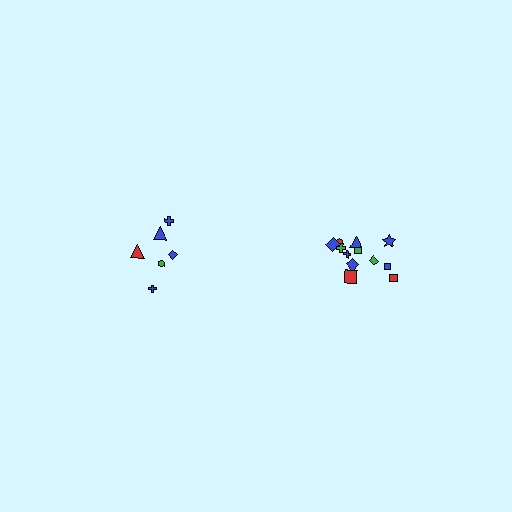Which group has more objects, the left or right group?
The right group.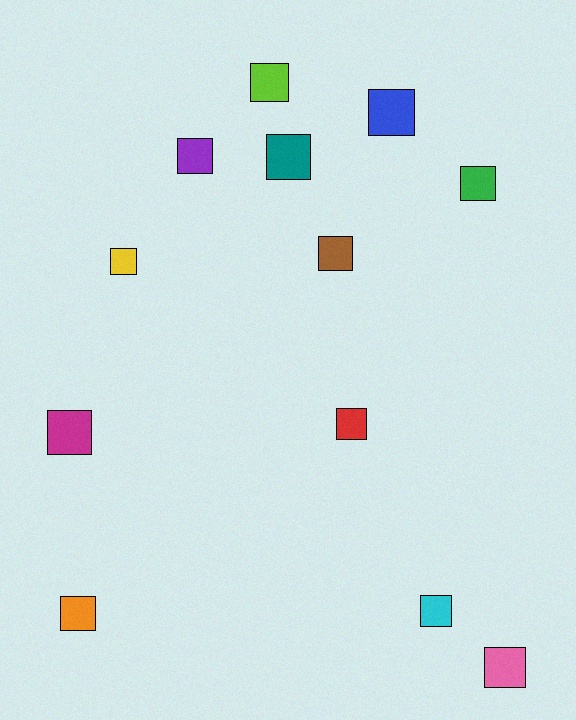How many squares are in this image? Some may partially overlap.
There are 12 squares.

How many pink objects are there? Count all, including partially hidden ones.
There is 1 pink object.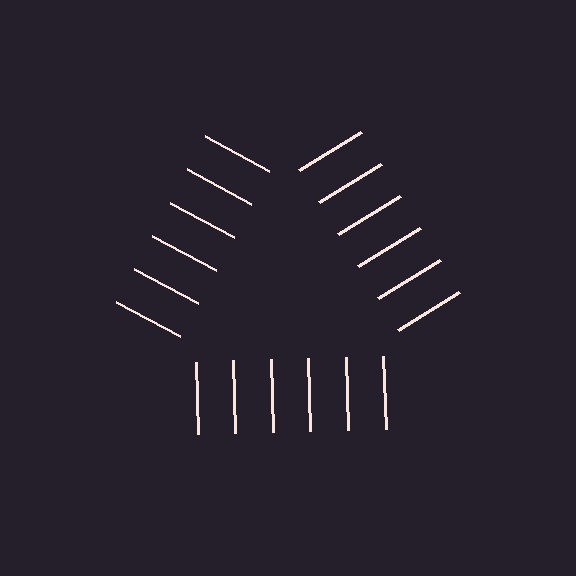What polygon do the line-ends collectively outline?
An illusory triangle — the line segments terminate on its edges but no continuous stroke is drawn.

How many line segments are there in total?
18 — 6 along each of the 3 edges.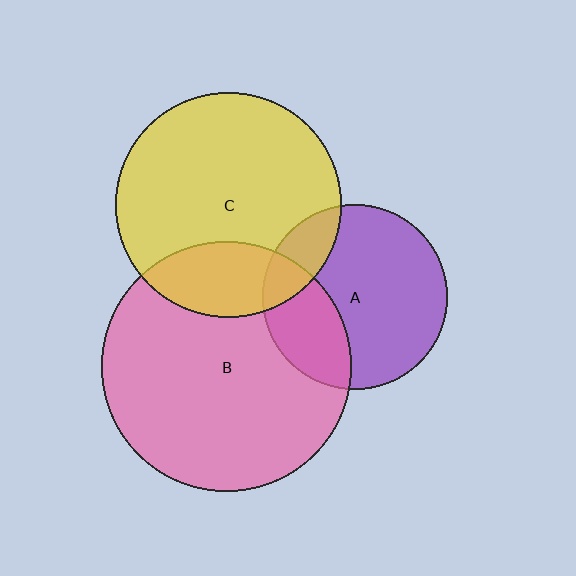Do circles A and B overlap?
Yes.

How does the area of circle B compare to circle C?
Approximately 1.2 times.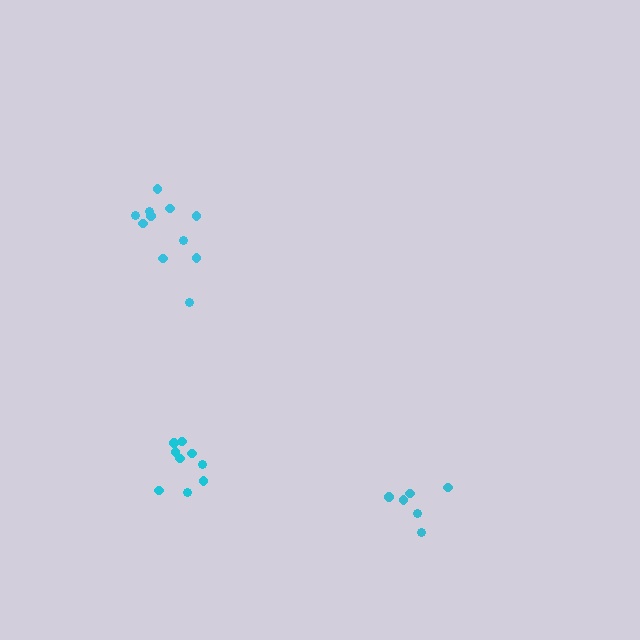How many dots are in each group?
Group 1: 6 dots, Group 2: 9 dots, Group 3: 11 dots (26 total).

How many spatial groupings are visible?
There are 3 spatial groupings.